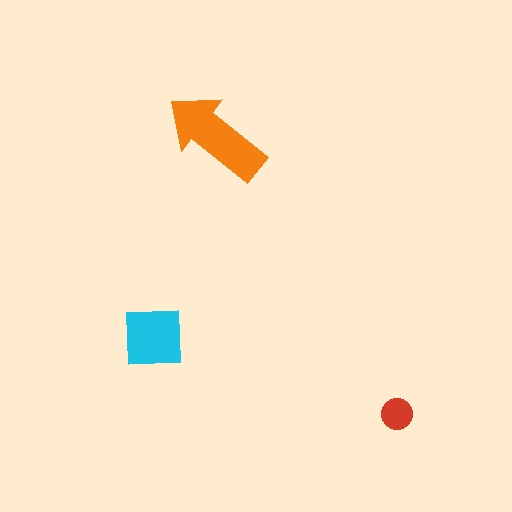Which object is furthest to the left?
The cyan square is leftmost.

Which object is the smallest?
The red circle.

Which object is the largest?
The orange arrow.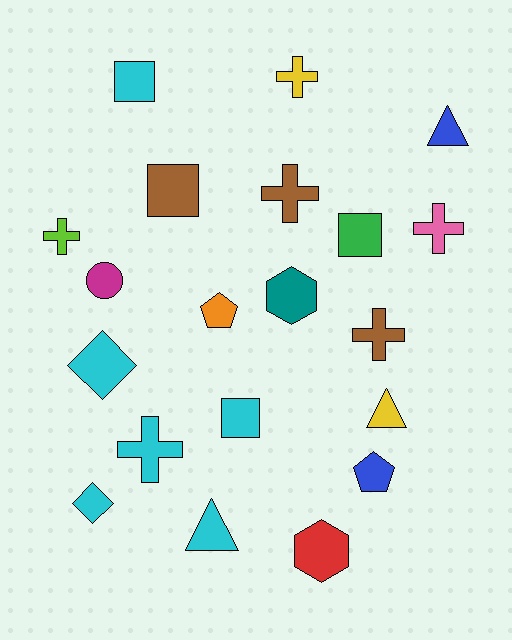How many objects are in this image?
There are 20 objects.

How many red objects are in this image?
There is 1 red object.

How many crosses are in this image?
There are 6 crosses.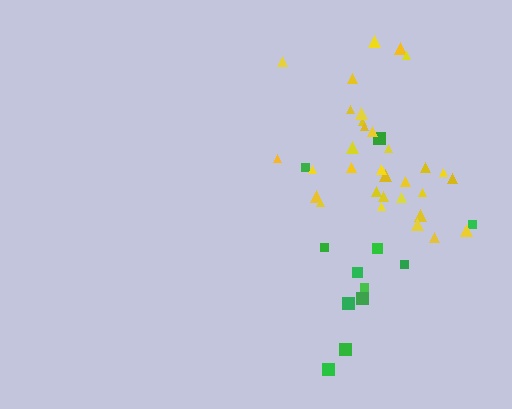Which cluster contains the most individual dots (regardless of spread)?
Yellow (32).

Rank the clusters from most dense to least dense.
yellow, green.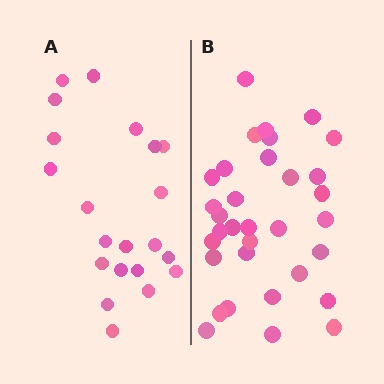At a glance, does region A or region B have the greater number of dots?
Region B (the right region) has more dots.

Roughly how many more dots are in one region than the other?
Region B has roughly 12 or so more dots than region A.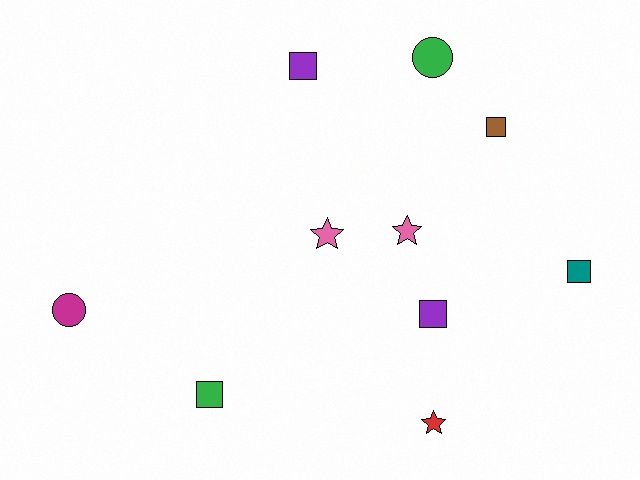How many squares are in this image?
There are 5 squares.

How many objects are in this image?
There are 10 objects.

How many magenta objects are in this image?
There is 1 magenta object.